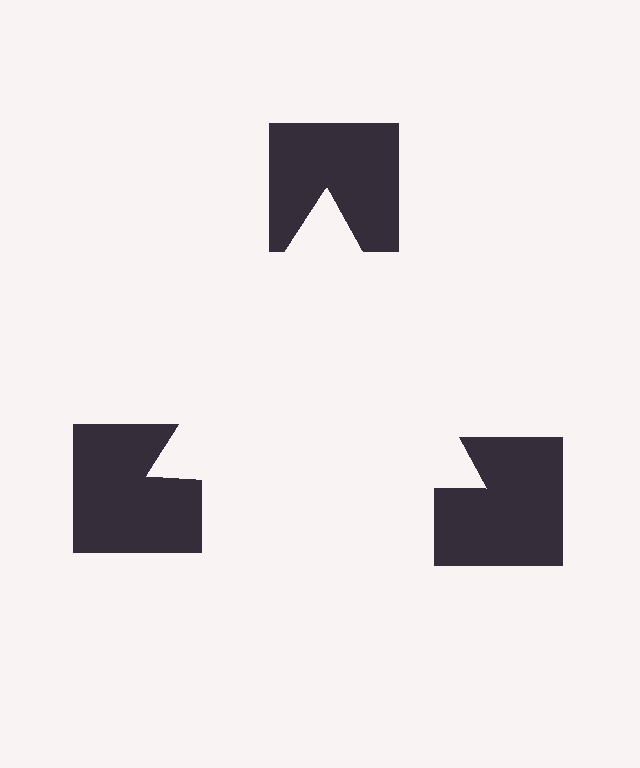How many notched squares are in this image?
There are 3 — one at each vertex of the illusory triangle.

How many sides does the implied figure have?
3 sides.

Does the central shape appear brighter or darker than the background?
It typically appears slightly brighter than the background, even though no actual brightness change is drawn.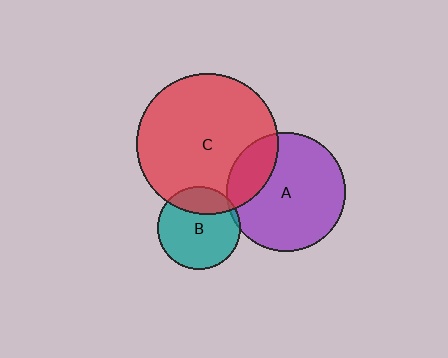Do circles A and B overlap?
Yes.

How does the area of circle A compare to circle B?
Approximately 2.0 times.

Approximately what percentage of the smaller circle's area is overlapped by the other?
Approximately 5%.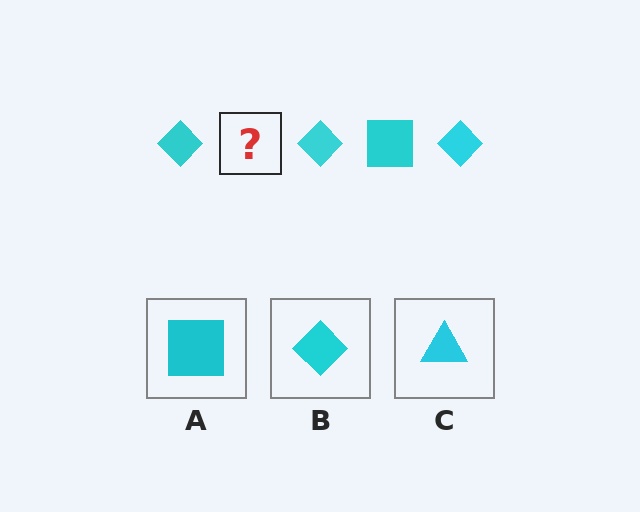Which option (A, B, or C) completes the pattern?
A.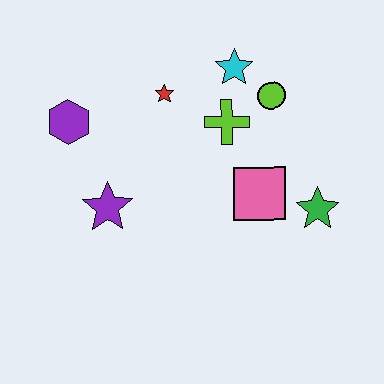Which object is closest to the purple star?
The purple hexagon is closest to the purple star.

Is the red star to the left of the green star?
Yes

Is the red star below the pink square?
No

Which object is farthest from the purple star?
The green star is farthest from the purple star.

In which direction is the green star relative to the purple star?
The green star is to the right of the purple star.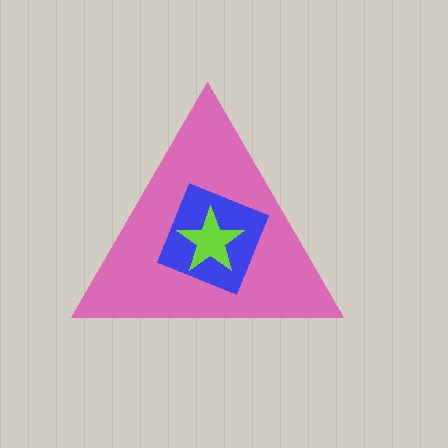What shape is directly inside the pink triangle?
The blue diamond.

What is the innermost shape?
The lime star.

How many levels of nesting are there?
3.